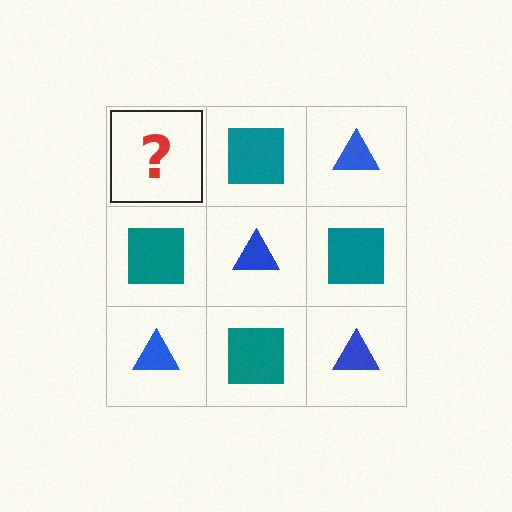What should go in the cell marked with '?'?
The missing cell should contain a blue triangle.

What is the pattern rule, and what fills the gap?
The rule is that it alternates blue triangle and teal square in a checkerboard pattern. The gap should be filled with a blue triangle.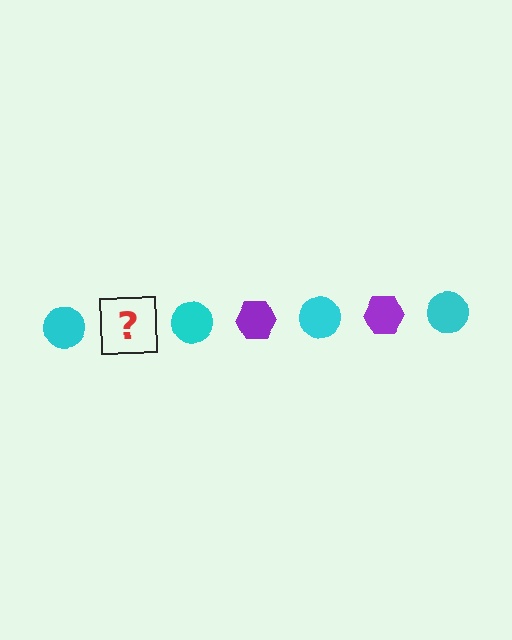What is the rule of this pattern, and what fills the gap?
The rule is that the pattern alternates between cyan circle and purple hexagon. The gap should be filled with a purple hexagon.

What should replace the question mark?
The question mark should be replaced with a purple hexagon.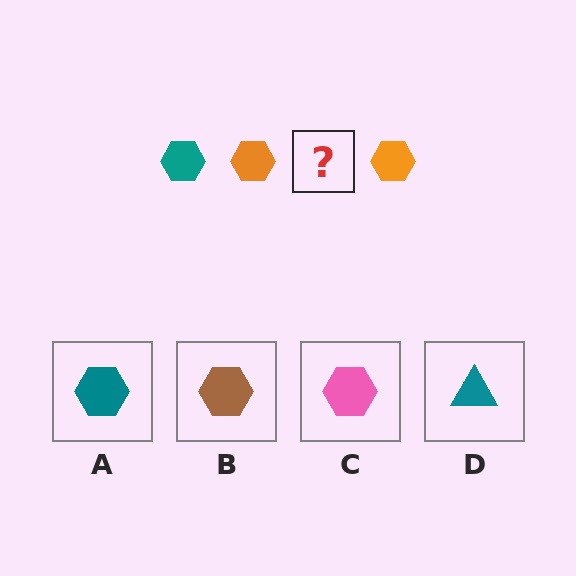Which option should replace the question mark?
Option A.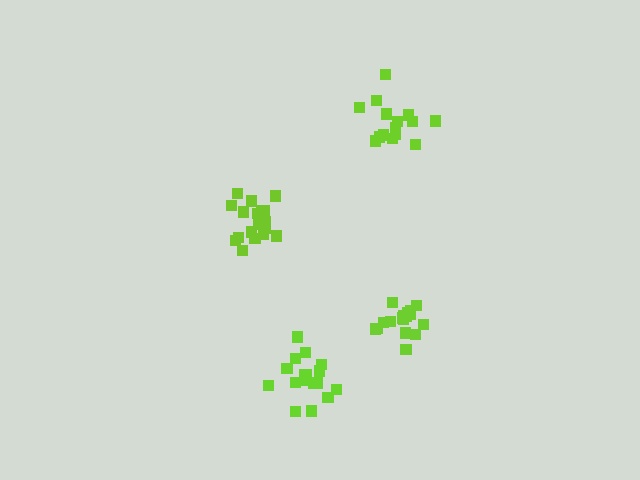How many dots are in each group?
Group 1: 18 dots, Group 2: 15 dots, Group 3: 17 dots, Group 4: 18 dots (68 total).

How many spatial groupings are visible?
There are 4 spatial groupings.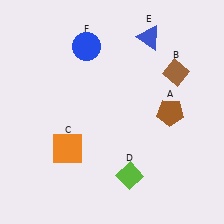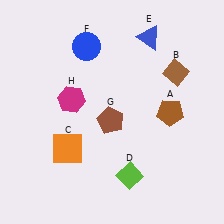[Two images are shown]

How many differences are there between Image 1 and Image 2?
There are 2 differences between the two images.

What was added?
A brown pentagon (G), a magenta hexagon (H) were added in Image 2.